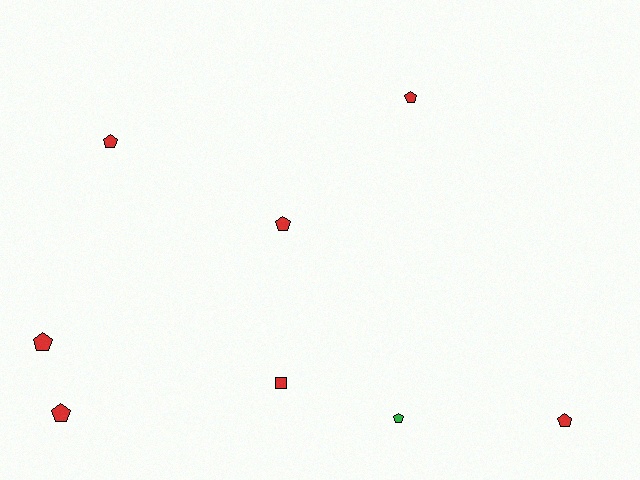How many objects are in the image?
There are 8 objects.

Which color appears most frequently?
Red, with 7 objects.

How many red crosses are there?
There are no red crosses.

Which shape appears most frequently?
Pentagon, with 7 objects.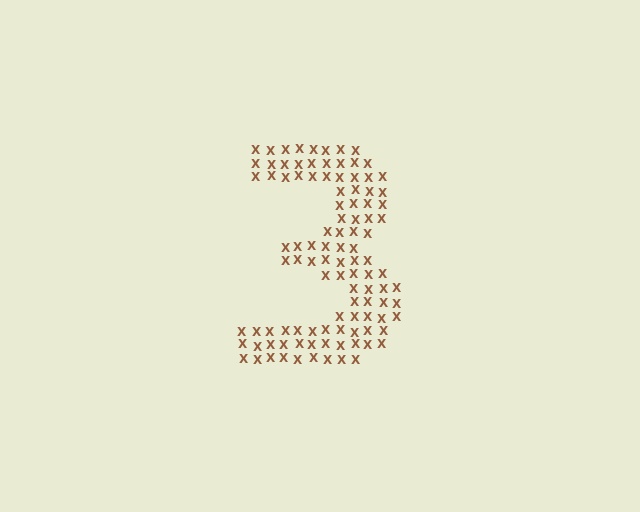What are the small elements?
The small elements are letter X's.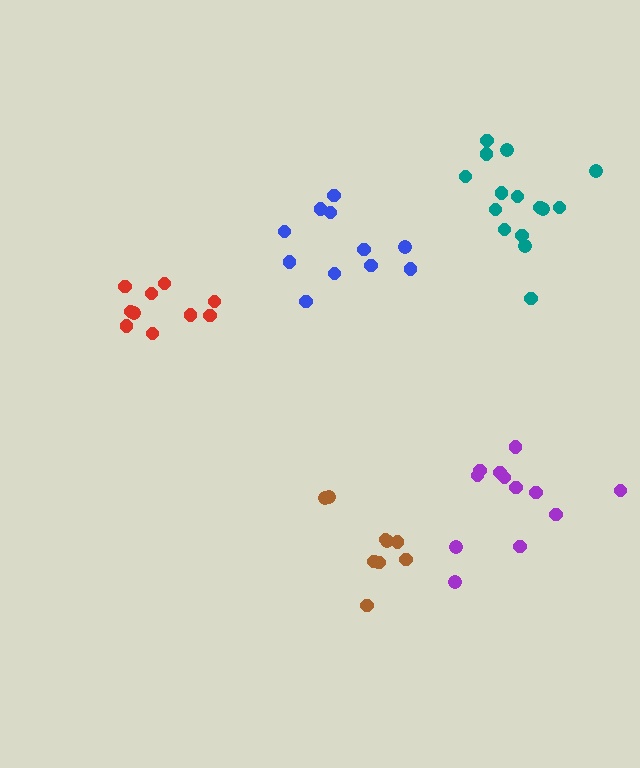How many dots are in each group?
Group 1: 11 dots, Group 2: 15 dots, Group 3: 12 dots, Group 4: 10 dots, Group 5: 9 dots (57 total).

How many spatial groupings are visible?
There are 5 spatial groupings.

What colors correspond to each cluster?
The clusters are colored: blue, teal, purple, red, brown.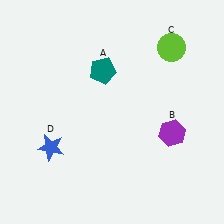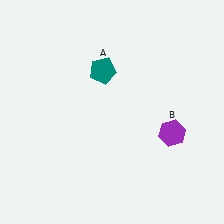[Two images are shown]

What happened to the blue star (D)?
The blue star (D) was removed in Image 2. It was in the bottom-left area of Image 1.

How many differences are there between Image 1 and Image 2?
There are 2 differences between the two images.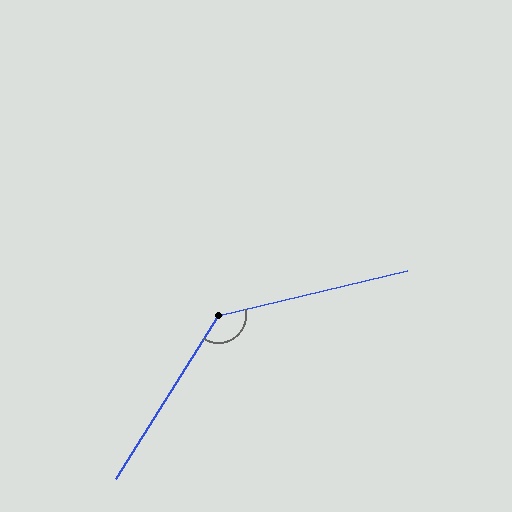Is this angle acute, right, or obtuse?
It is obtuse.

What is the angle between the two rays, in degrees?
Approximately 136 degrees.